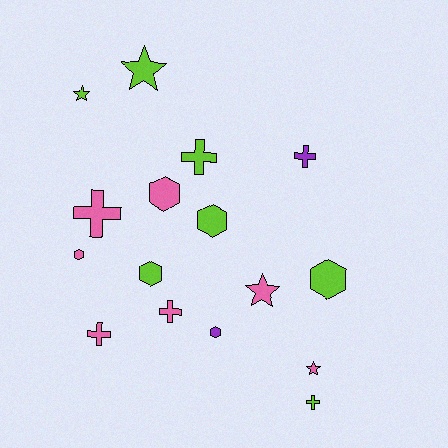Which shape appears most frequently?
Cross, with 6 objects.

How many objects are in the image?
There are 16 objects.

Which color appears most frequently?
Pink, with 7 objects.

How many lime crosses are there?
There are 2 lime crosses.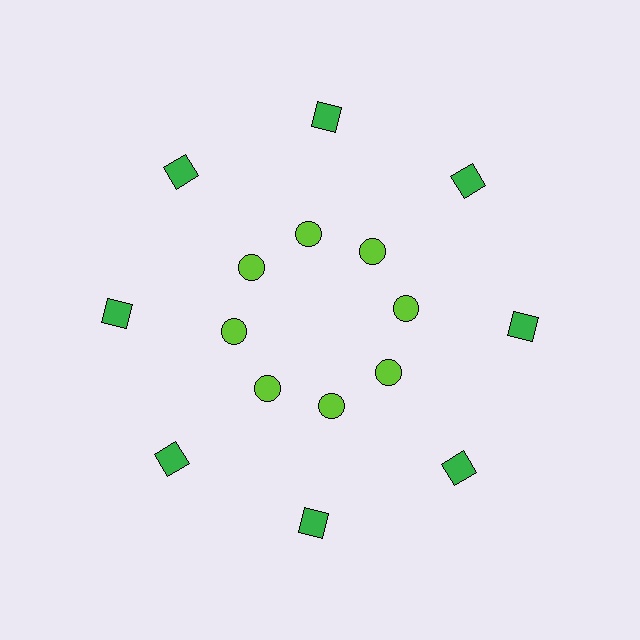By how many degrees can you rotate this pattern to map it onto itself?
The pattern maps onto itself every 45 degrees of rotation.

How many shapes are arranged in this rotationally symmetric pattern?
There are 16 shapes, arranged in 8 groups of 2.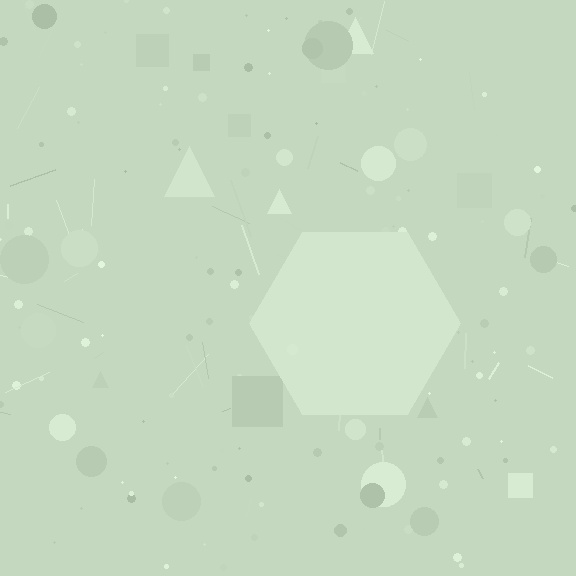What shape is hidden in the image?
A hexagon is hidden in the image.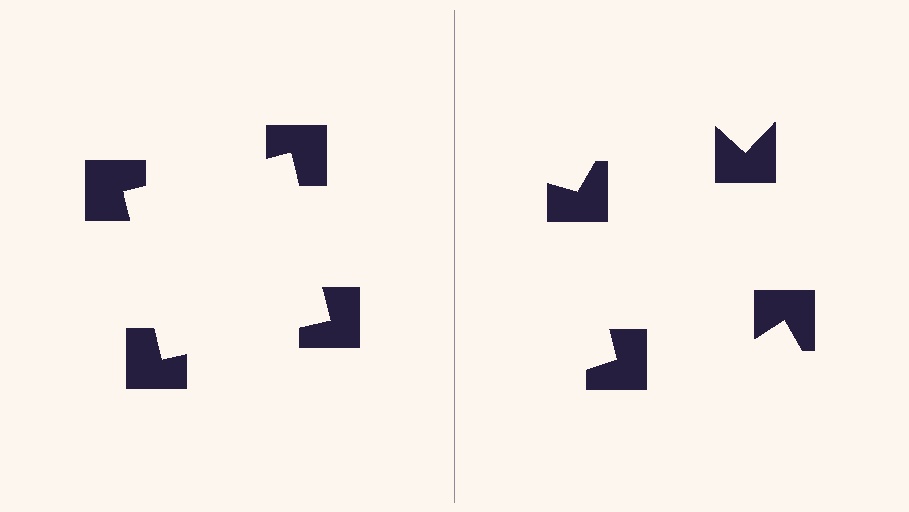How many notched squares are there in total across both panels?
8 — 4 on each side.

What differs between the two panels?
The notched squares are positioned identically on both sides; only the wedge orientations differ. On the left they align to a square; on the right they are misaligned.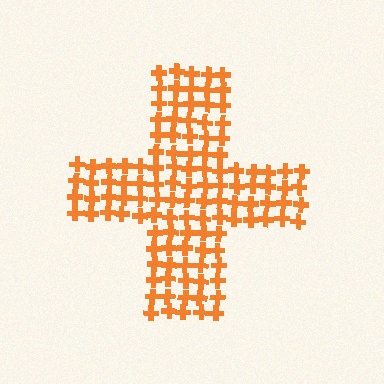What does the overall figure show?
The overall figure shows a cross.